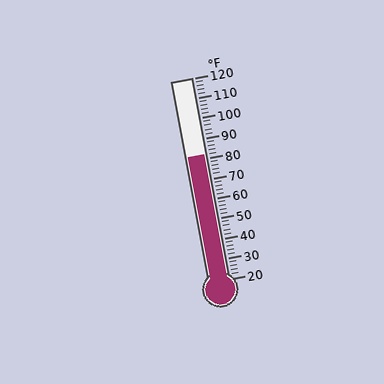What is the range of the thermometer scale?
The thermometer scale ranges from 20°F to 120°F.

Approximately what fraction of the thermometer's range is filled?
The thermometer is filled to approximately 60% of its range.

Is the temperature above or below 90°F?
The temperature is below 90°F.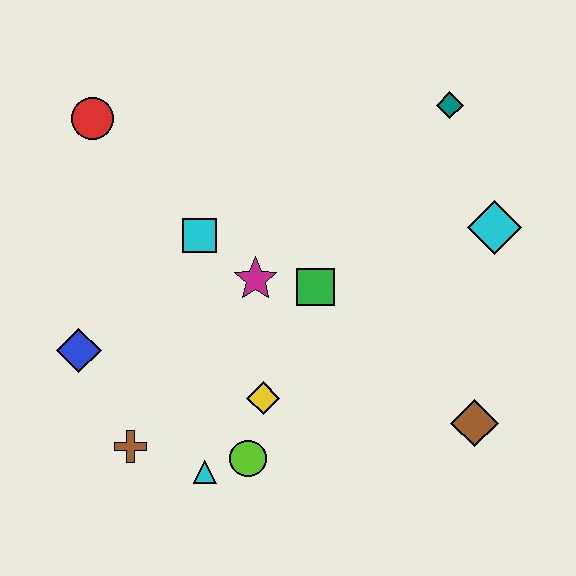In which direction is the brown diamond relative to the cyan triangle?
The brown diamond is to the right of the cyan triangle.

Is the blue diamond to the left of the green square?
Yes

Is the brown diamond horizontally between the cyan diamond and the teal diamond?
Yes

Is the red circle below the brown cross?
No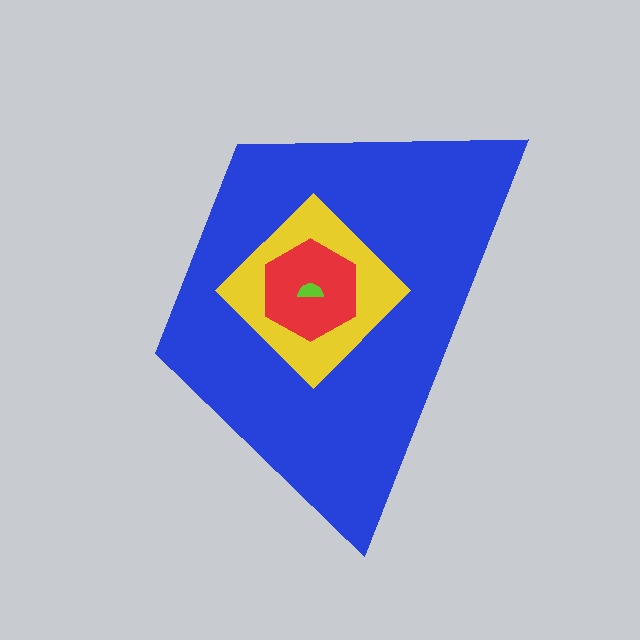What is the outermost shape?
The blue trapezoid.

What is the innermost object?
The lime semicircle.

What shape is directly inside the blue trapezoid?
The yellow diamond.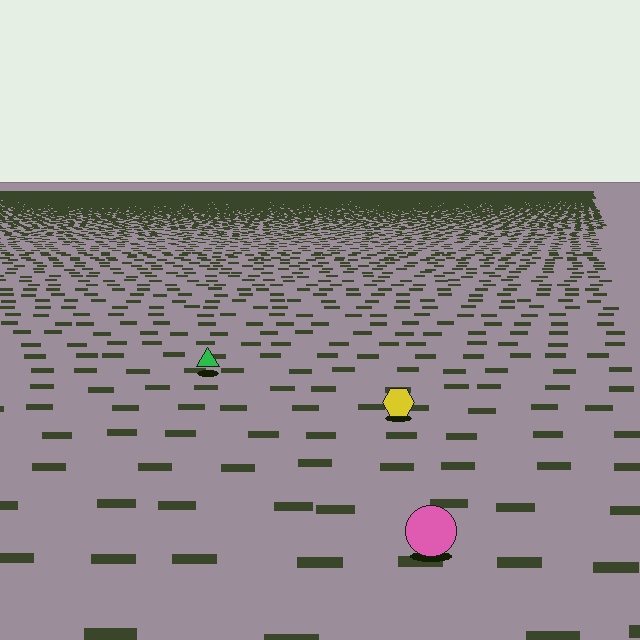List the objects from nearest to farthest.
From nearest to farthest: the pink circle, the yellow hexagon, the green triangle.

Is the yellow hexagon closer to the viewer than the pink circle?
No. The pink circle is closer — you can tell from the texture gradient: the ground texture is coarser near it.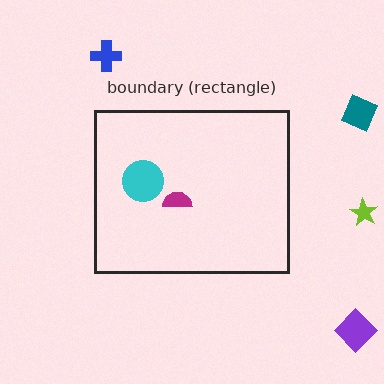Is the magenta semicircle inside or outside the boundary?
Inside.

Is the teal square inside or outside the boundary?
Outside.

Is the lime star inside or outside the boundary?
Outside.